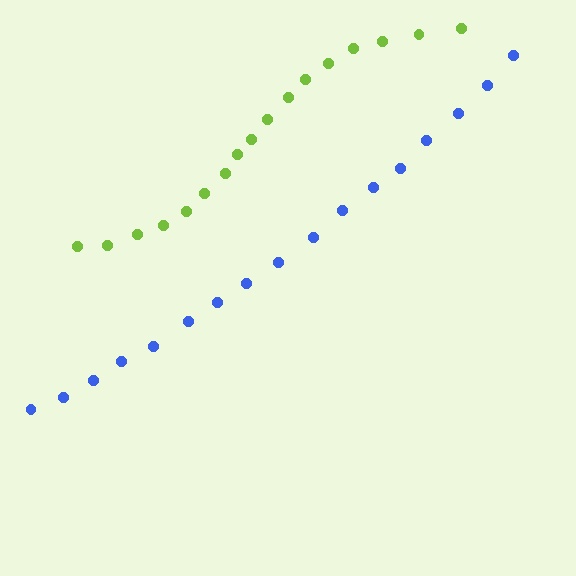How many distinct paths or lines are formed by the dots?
There are 2 distinct paths.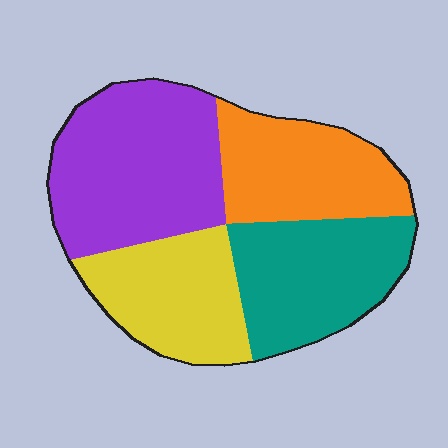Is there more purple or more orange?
Purple.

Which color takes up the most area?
Purple, at roughly 30%.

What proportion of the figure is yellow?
Yellow takes up about one fifth (1/5) of the figure.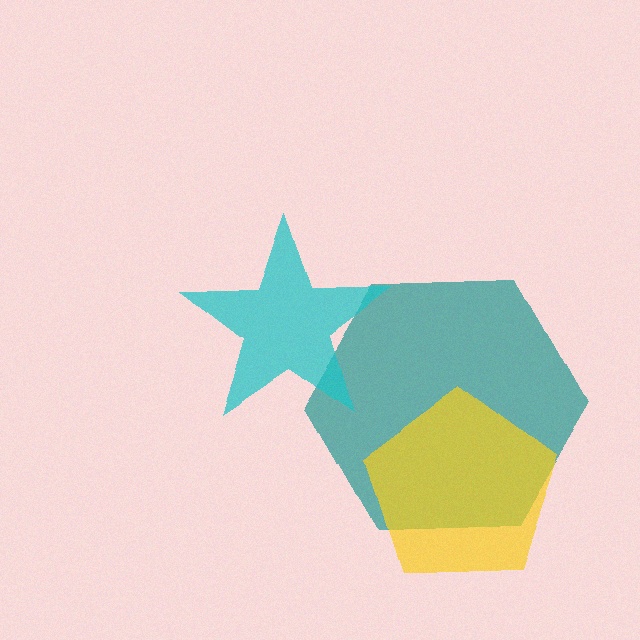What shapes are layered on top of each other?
The layered shapes are: a teal hexagon, a cyan star, a yellow pentagon.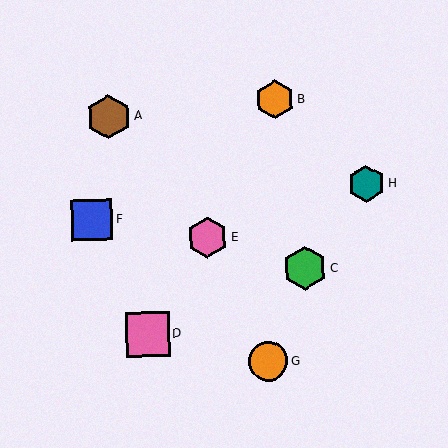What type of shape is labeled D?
Shape D is a pink square.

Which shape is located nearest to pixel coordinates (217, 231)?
The pink hexagon (labeled E) at (207, 237) is nearest to that location.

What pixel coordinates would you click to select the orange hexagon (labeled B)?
Click at (275, 99) to select the orange hexagon B.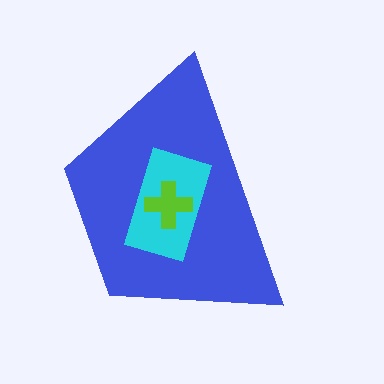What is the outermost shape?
The blue trapezoid.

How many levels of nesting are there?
3.